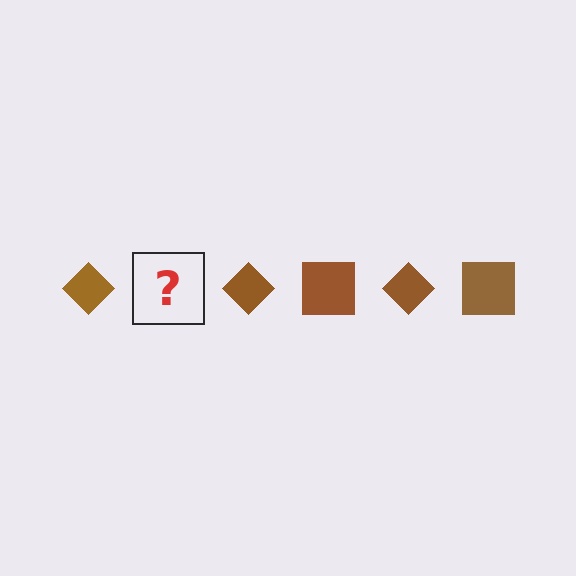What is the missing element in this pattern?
The missing element is a brown square.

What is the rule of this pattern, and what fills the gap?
The rule is that the pattern cycles through diamond, square shapes in brown. The gap should be filled with a brown square.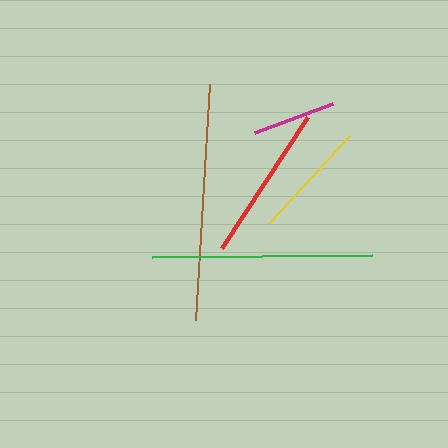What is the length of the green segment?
The green segment is approximately 220 pixels long.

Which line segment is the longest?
The brown line is the longest at approximately 237 pixels.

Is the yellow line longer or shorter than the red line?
The red line is longer than the yellow line.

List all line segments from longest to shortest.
From longest to shortest: brown, green, red, yellow, magenta.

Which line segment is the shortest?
The magenta line is the shortest at approximately 84 pixels.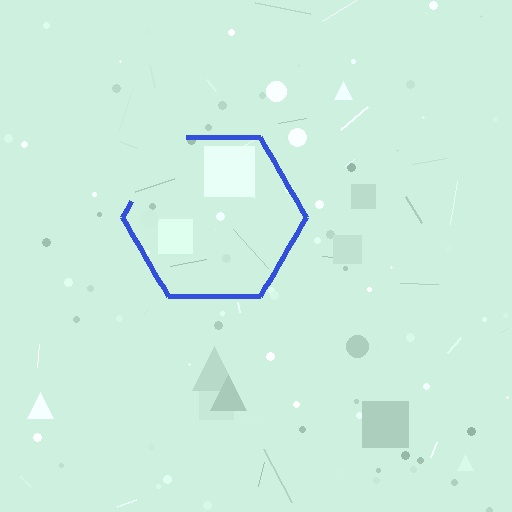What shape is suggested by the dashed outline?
The dashed outline suggests a hexagon.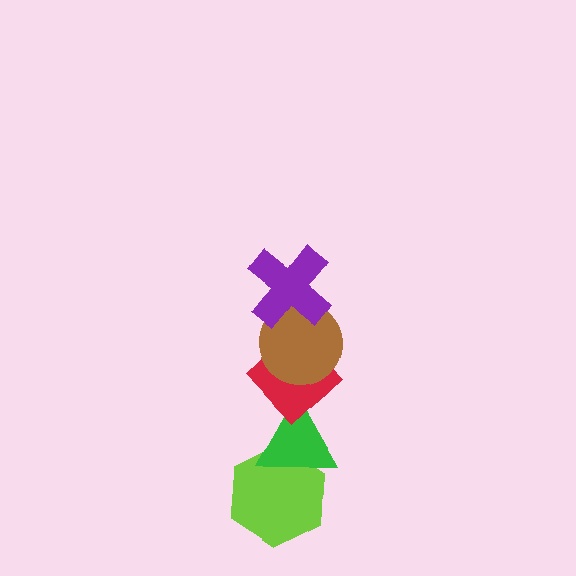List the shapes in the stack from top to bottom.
From top to bottom: the purple cross, the brown circle, the red diamond, the green triangle, the lime hexagon.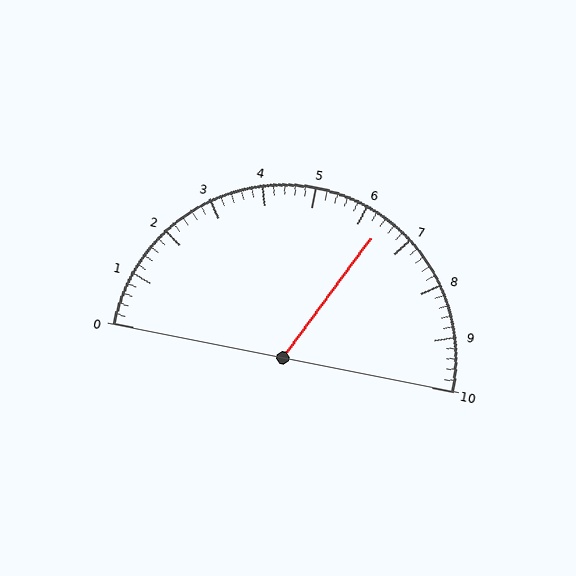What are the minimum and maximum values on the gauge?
The gauge ranges from 0 to 10.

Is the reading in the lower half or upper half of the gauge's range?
The reading is in the upper half of the range (0 to 10).